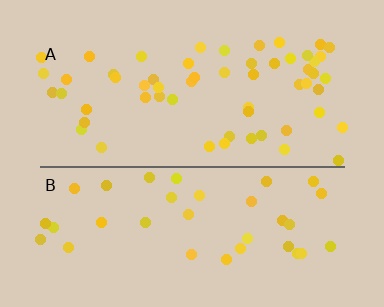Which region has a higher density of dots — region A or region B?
A (the top).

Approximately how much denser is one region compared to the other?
Approximately 1.6× — region A over region B.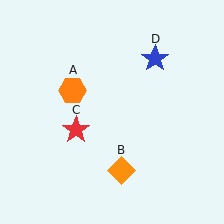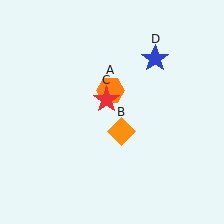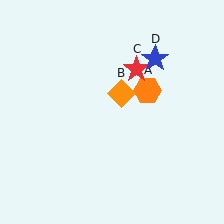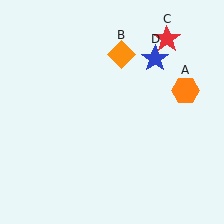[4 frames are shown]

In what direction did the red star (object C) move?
The red star (object C) moved up and to the right.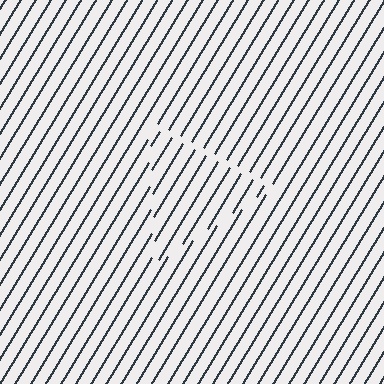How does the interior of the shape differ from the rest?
The interior of the shape contains the same grating, shifted by half a period — the contour is defined by the phase discontinuity where line-ends from the inner and outer gratings abut.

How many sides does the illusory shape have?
3 sides — the line-ends trace a triangle.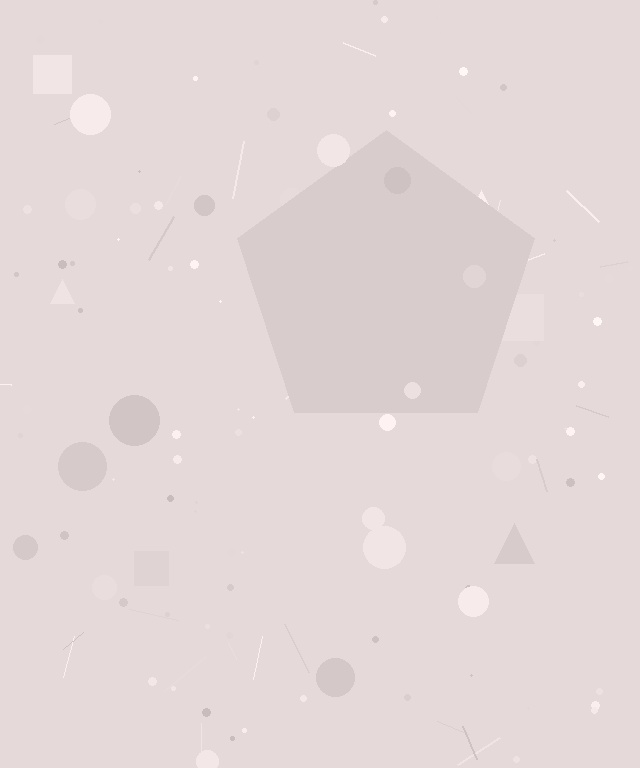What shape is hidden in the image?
A pentagon is hidden in the image.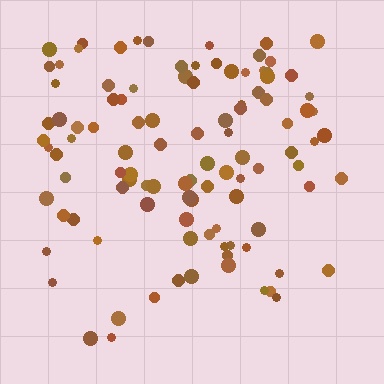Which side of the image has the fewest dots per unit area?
The bottom.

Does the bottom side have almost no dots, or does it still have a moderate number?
Still a moderate number, just noticeably fewer than the top.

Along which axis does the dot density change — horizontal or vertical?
Vertical.